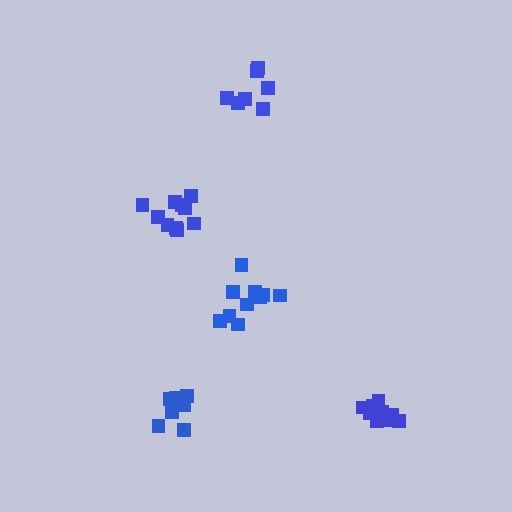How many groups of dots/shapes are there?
There are 5 groups.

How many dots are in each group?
Group 1: 10 dots, Group 2: 7 dots, Group 3: 7 dots, Group 4: 10 dots, Group 5: 10 dots (44 total).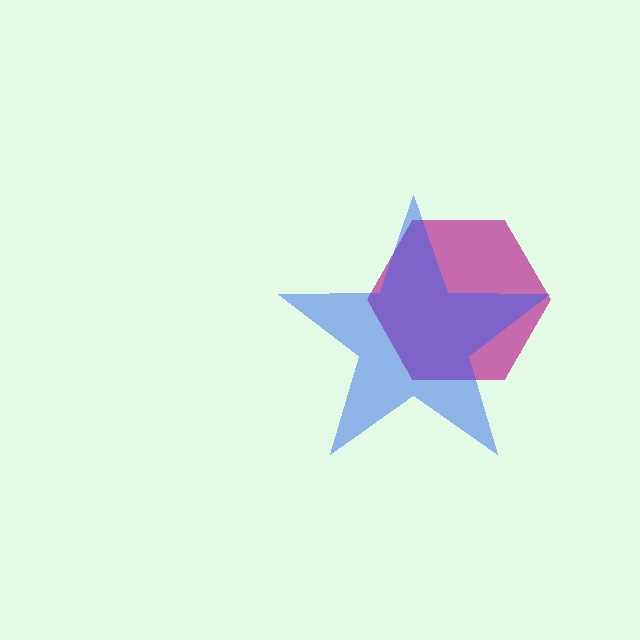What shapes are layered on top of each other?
The layered shapes are: a magenta hexagon, a blue star.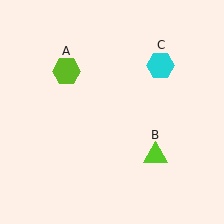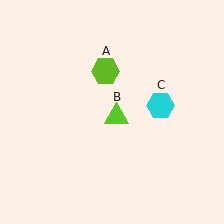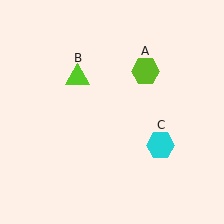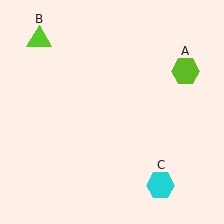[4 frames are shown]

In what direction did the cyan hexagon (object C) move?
The cyan hexagon (object C) moved down.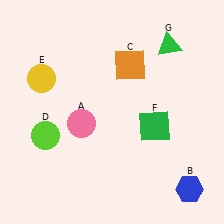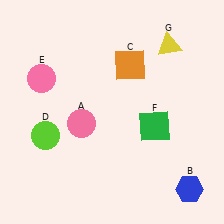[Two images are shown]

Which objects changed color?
E changed from yellow to pink. G changed from green to yellow.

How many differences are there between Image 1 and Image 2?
There are 2 differences between the two images.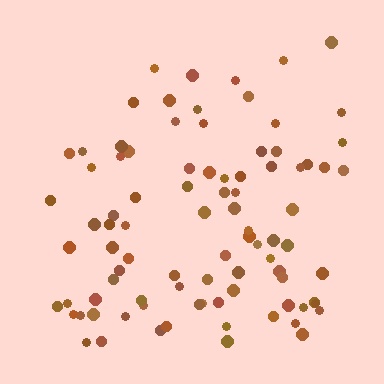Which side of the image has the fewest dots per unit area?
The top.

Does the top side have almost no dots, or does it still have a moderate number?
Still a moderate number, just noticeably fewer than the bottom.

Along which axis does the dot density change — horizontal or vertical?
Vertical.